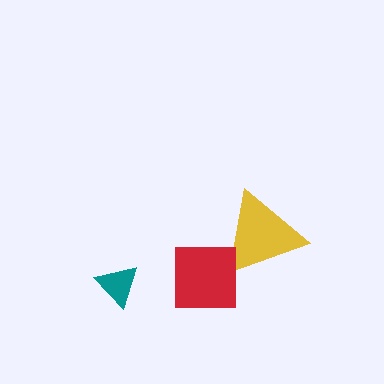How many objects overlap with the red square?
1 object overlaps with the red square.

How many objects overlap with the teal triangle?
0 objects overlap with the teal triangle.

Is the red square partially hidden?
No, no other shape covers it.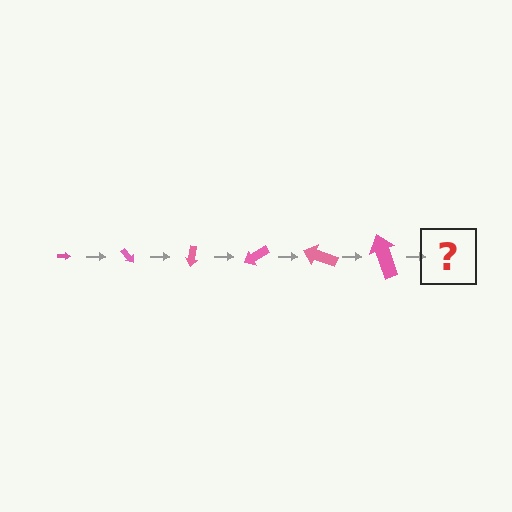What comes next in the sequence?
The next element should be an arrow, larger than the previous one and rotated 300 degrees from the start.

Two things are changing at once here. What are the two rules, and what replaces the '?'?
The two rules are that the arrow grows larger each step and it rotates 50 degrees each step. The '?' should be an arrow, larger than the previous one and rotated 300 degrees from the start.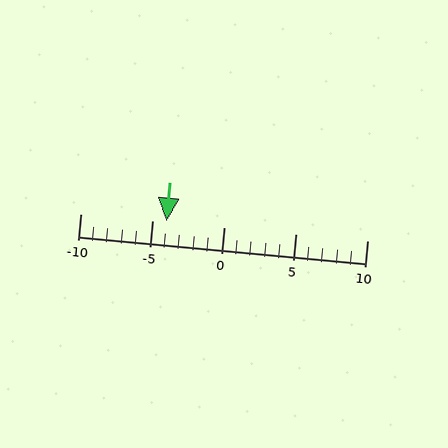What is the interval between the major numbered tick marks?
The major tick marks are spaced 5 units apart.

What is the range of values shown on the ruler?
The ruler shows values from -10 to 10.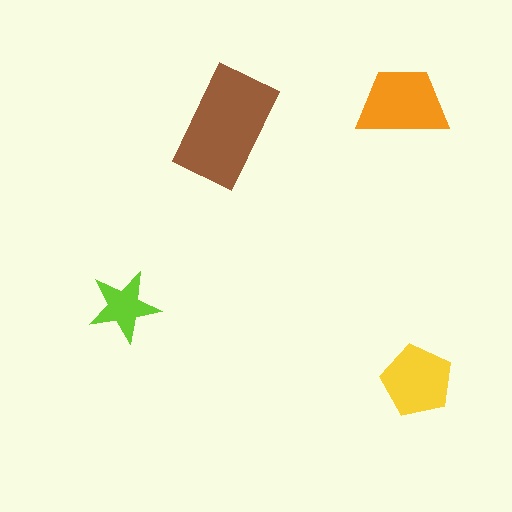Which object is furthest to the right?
The yellow pentagon is rightmost.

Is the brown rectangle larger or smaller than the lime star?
Larger.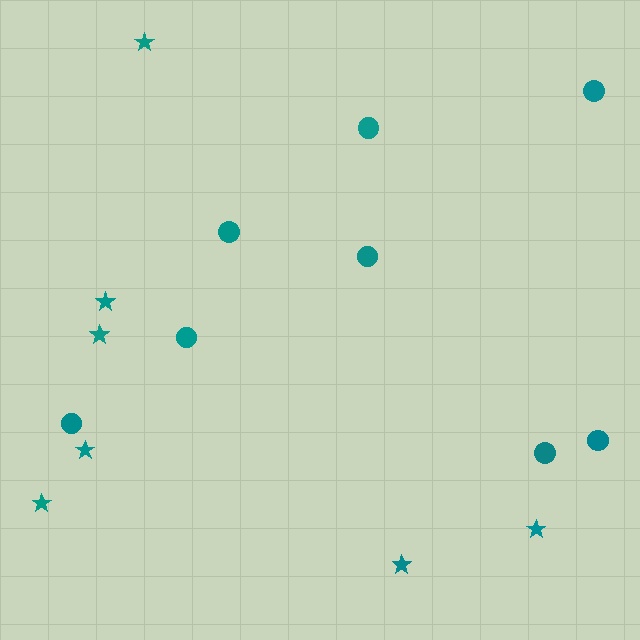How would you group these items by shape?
There are 2 groups: one group of circles (8) and one group of stars (7).